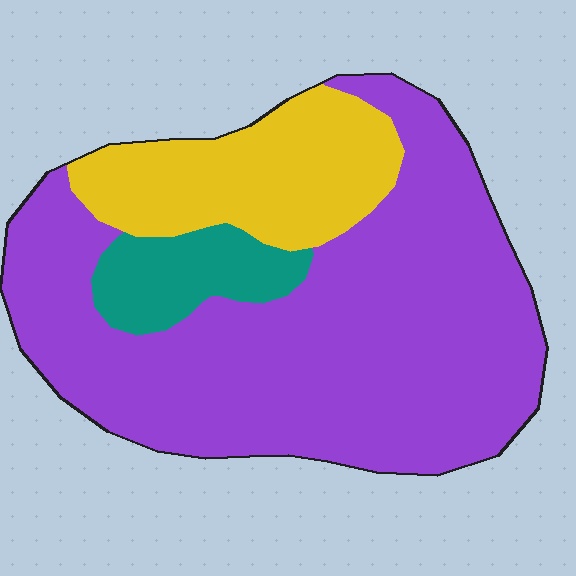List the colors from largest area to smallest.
From largest to smallest: purple, yellow, teal.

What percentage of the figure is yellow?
Yellow covers roughly 20% of the figure.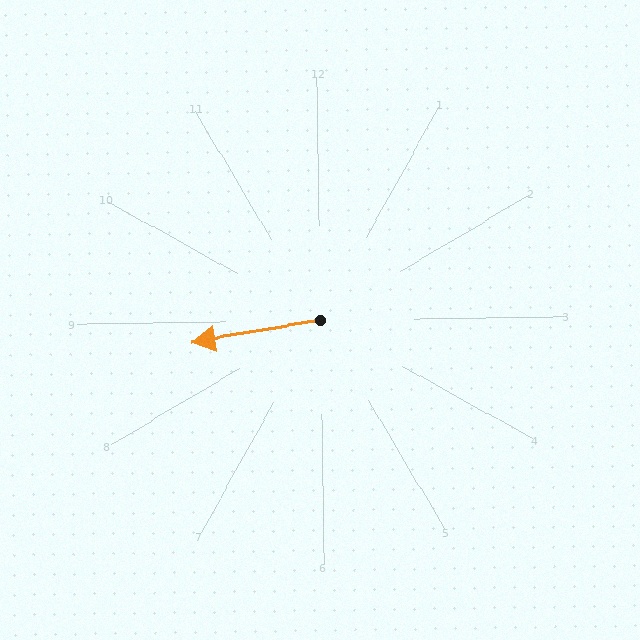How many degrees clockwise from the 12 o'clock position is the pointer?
Approximately 261 degrees.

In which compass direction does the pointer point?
West.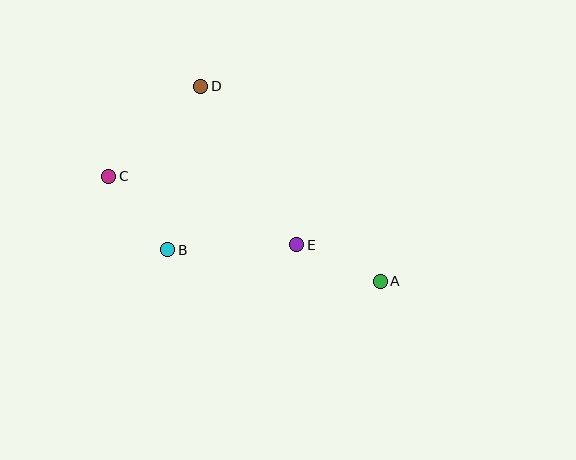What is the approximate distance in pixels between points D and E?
The distance between D and E is approximately 185 pixels.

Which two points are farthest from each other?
Points A and C are farthest from each other.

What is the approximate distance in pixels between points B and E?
The distance between B and E is approximately 129 pixels.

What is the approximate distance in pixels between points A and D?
The distance between A and D is approximately 266 pixels.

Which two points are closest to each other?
Points A and E are closest to each other.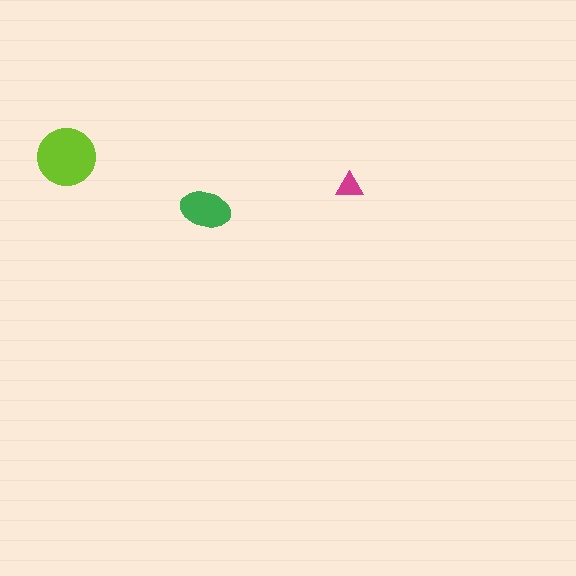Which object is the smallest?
The magenta triangle.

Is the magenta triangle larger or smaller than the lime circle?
Smaller.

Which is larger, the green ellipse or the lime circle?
The lime circle.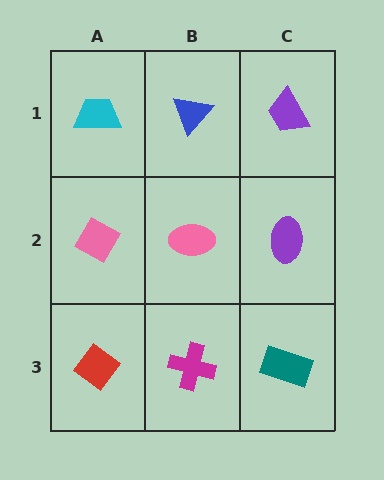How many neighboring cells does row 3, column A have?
2.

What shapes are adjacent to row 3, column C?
A purple ellipse (row 2, column C), a magenta cross (row 3, column B).